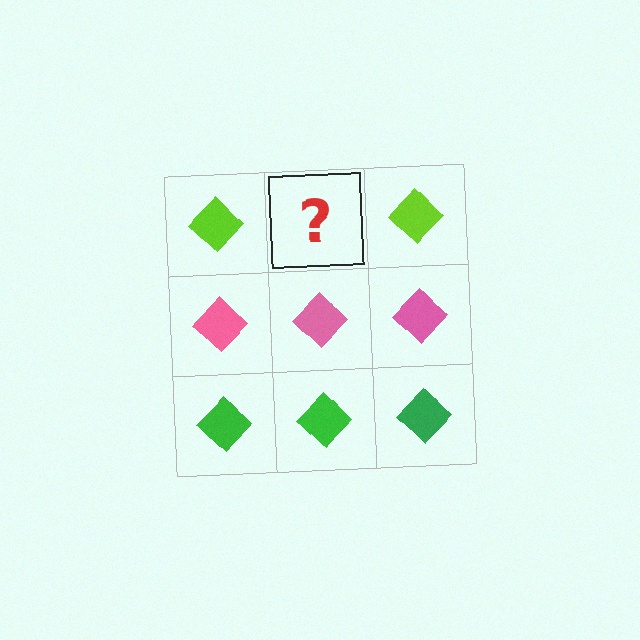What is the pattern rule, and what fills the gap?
The rule is that each row has a consistent color. The gap should be filled with a lime diamond.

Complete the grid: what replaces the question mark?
The question mark should be replaced with a lime diamond.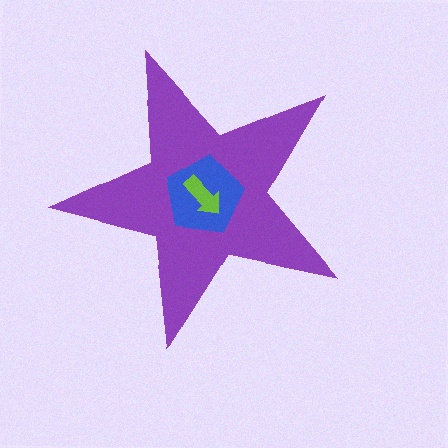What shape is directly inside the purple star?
The blue pentagon.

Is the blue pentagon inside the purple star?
Yes.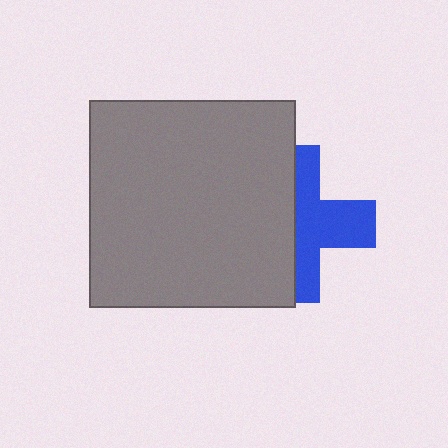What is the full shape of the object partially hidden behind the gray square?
The partially hidden object is a blue cross.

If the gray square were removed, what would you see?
You would see the complete blue cross.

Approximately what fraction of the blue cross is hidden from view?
Roughly 50% of the blue cross is hidden behind the gray square.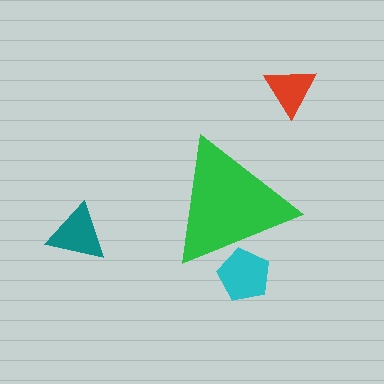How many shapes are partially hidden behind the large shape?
1 shape is partially hidden.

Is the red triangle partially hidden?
No, the red triangle is fully visible.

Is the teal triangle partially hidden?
No, the teal triangle is fully visible.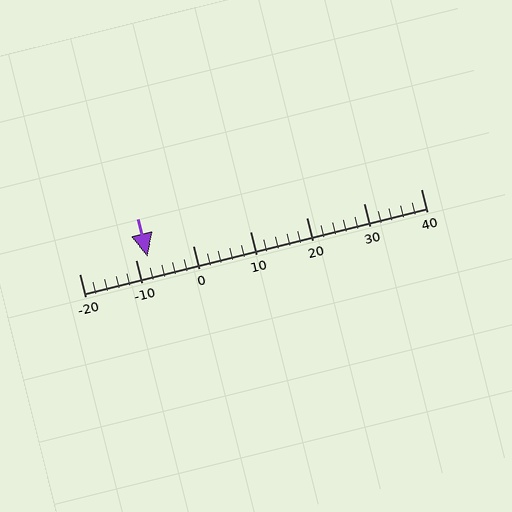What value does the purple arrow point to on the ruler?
The purple arrow points to approximately -8.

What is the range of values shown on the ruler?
The ruler shows values from -20 to 40.